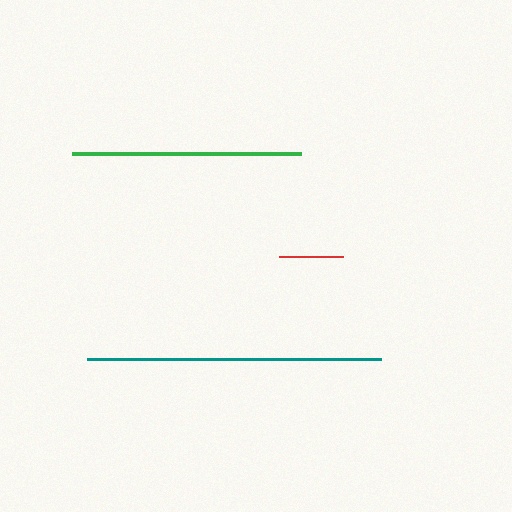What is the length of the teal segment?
The teal segment is approximately 294 pixels long.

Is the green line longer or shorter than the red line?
The green line is longer than the red line.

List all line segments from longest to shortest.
From longest to shortest: teal, green, red.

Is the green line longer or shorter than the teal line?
The teal line is longer than the green line.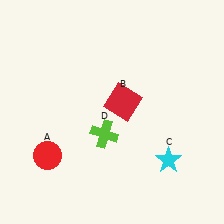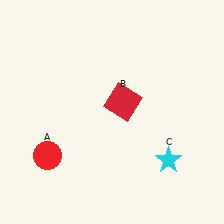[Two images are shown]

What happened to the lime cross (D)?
The lime cross (D) was removed in Image 2. It was in the bottom-left area of Image 1.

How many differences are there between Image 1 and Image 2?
There is 1 difference between the two images.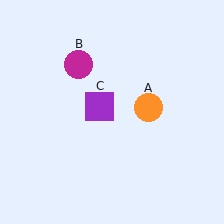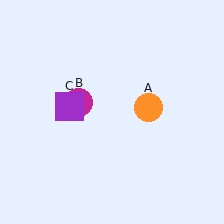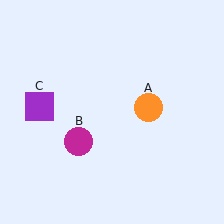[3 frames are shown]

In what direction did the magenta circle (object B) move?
The magenta circle (object B) moved down.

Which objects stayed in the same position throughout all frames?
Orange circle (object A) remained stationary.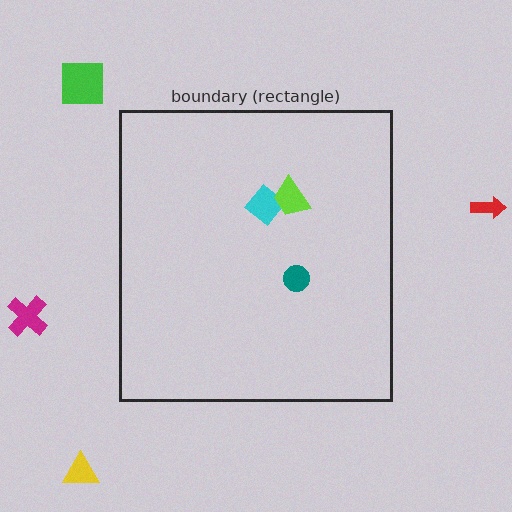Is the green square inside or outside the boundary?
Outside.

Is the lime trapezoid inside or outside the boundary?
Inside.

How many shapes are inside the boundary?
3 inside, 4 outside.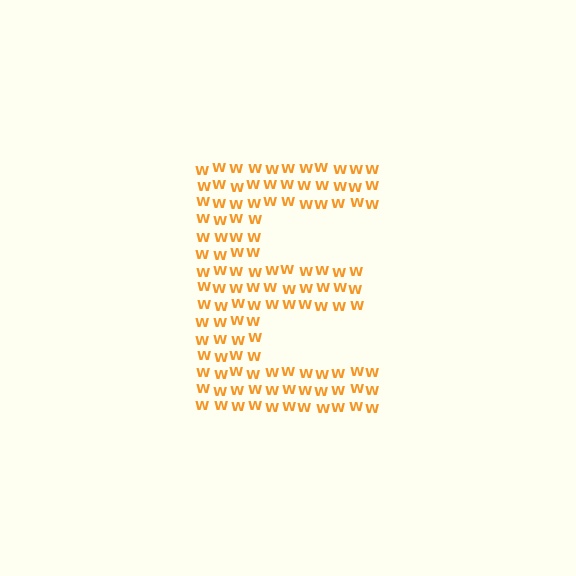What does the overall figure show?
The overall figure shows the letter E.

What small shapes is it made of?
It is made of small letter W's.